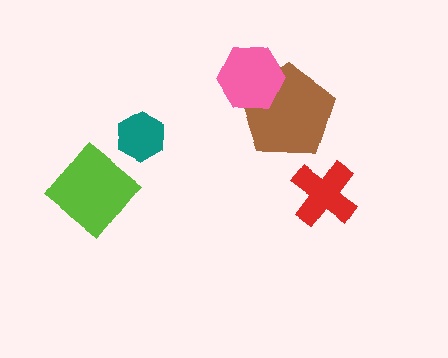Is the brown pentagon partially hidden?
Yes, it is partially covered by another shape.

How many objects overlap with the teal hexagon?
0 objects overlap with the teal hexagon.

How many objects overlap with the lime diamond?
0 objects overlap with the lime diamond.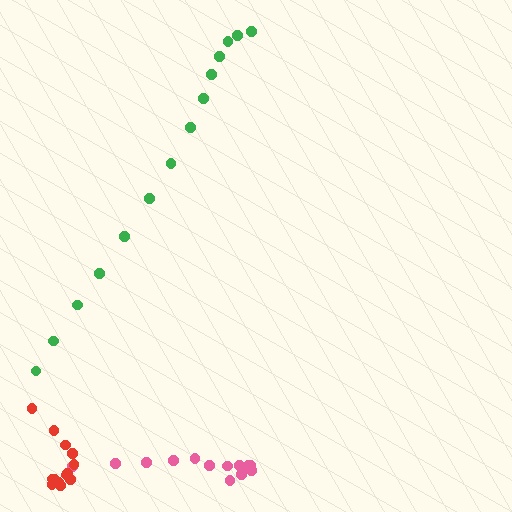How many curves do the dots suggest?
There are 3 distinct paths.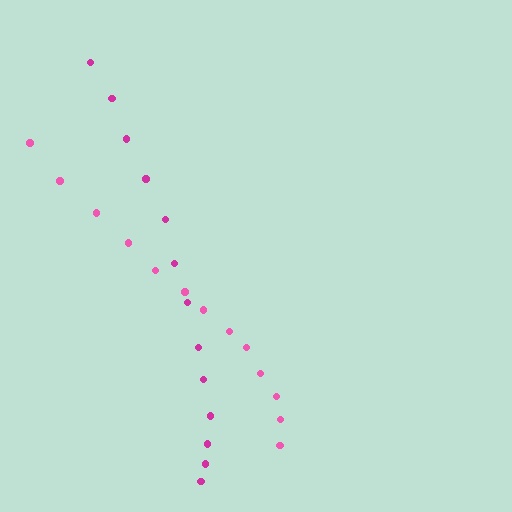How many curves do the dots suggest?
There are 2 distinct paths.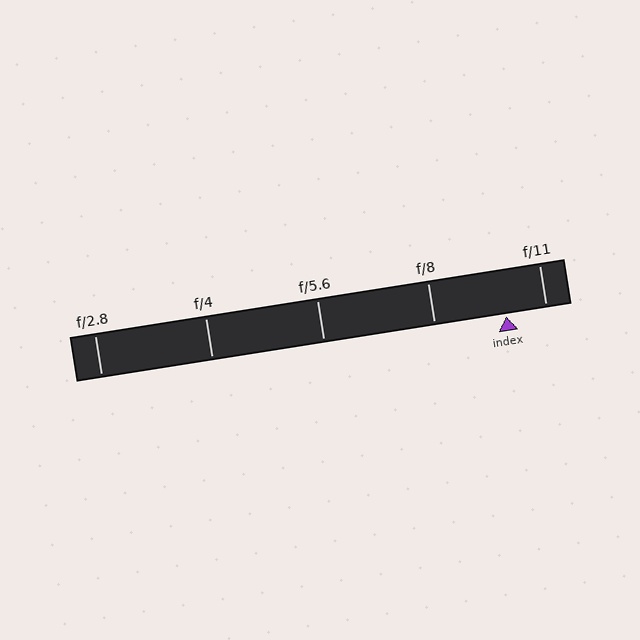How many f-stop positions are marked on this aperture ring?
There are 5 f-stop positions marked.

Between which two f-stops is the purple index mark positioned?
The index mark is between f/8 and f/11.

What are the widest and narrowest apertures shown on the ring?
The widest aperture shown is f/2.8 and the narrowest is f/11.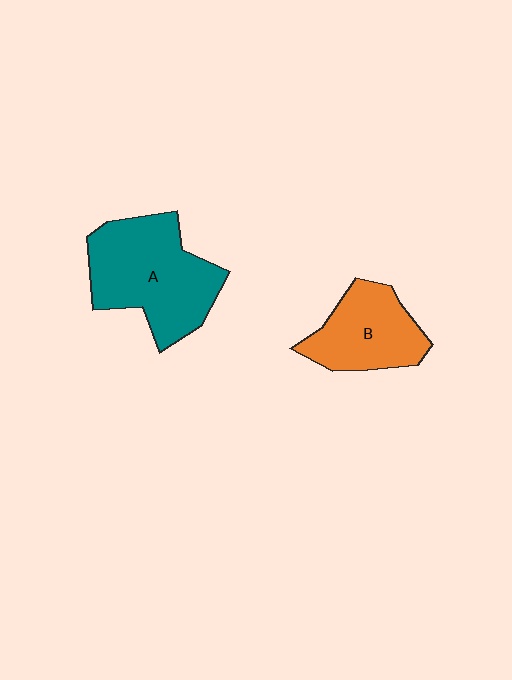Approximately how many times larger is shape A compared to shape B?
Approximately 1.5 times.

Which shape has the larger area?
Shape A (teal).